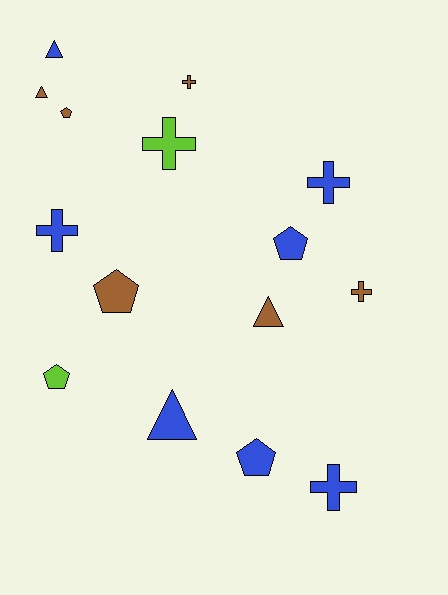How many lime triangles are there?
There are no lime triangles.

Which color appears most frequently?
Blue, with 7 objects.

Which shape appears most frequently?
Cross, with 6 objects.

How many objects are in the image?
There are 15 objects.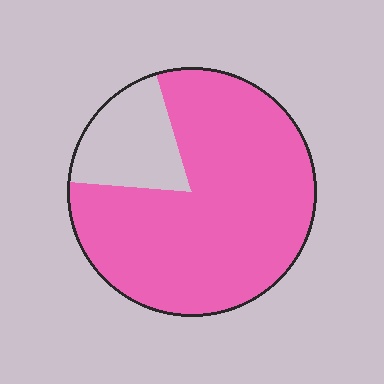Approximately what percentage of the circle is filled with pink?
Approximately 80%.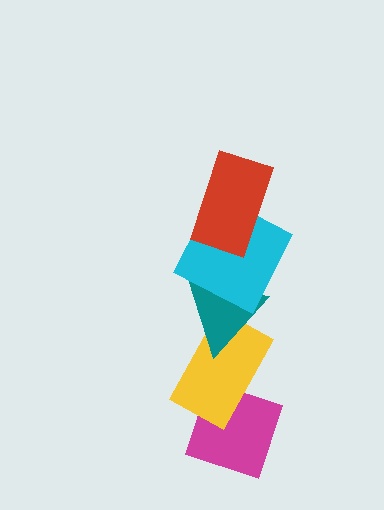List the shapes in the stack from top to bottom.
From top to bottom: the red rectangle, the cyan square, the teal triangle, the yellow rectangle, the magenta diamond.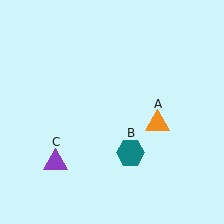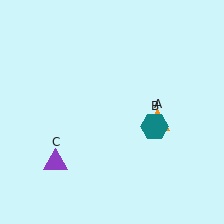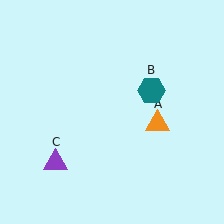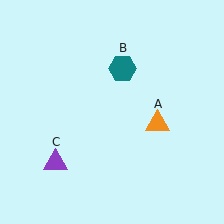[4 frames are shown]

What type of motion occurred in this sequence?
The teal hexagon (object B) rotated counterclockwise around the center of the scene.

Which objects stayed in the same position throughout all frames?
Orange triangle (object A) and purple triangle (object C) remained stationary.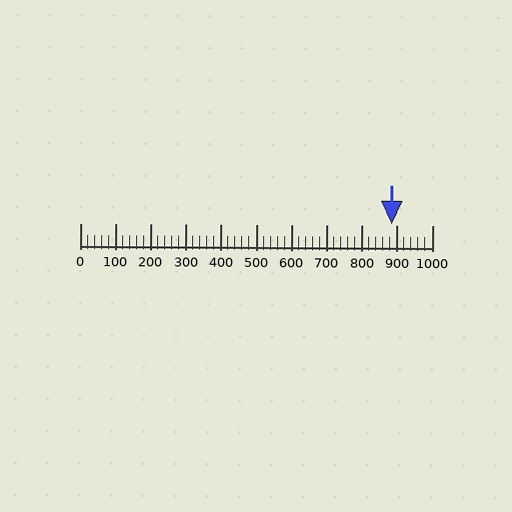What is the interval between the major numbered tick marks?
The major tick marks are spaced 100 units apart.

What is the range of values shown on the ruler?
The ruler shows values from 0 to 1000.